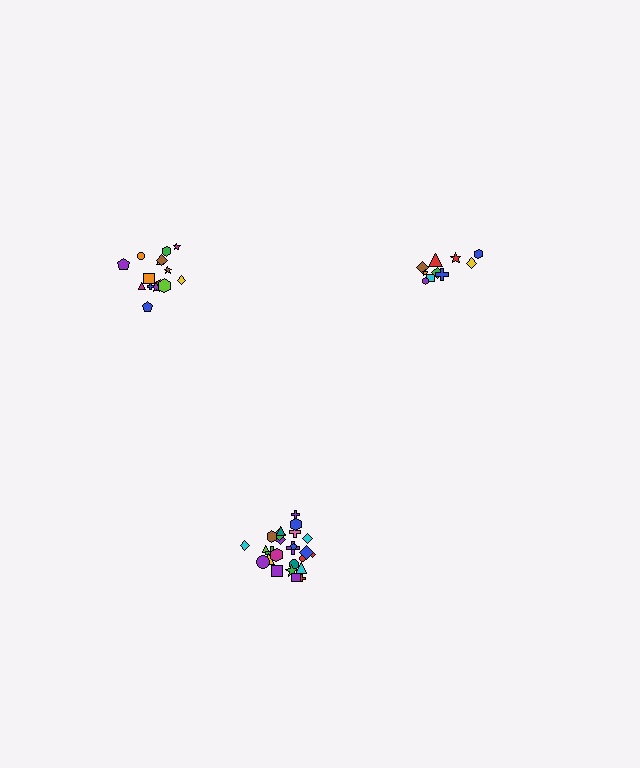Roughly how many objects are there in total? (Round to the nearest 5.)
Roughly 50 objects in total.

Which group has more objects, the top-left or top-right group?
The top-left group.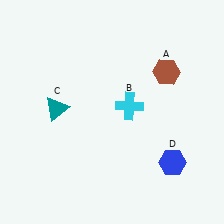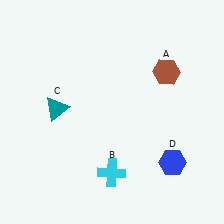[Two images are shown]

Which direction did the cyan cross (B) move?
The cyan cross (B) moved down.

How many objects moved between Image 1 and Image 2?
1 object moved between the two images.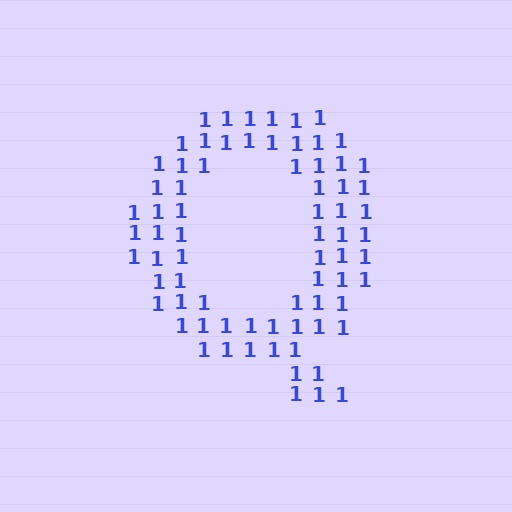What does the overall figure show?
The overall figure shows the letter Q.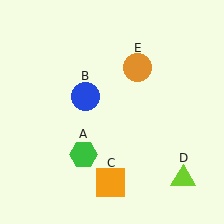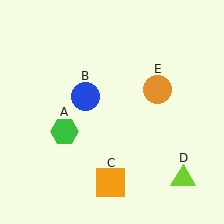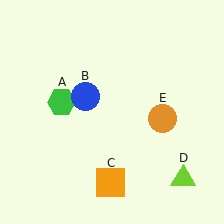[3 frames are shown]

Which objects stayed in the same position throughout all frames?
Blue circle (object B) and orange square (object C) and lime triangle (object D) remained stationary.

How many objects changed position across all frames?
2 objects changed position: green hexagon (object A), orange circle (object E).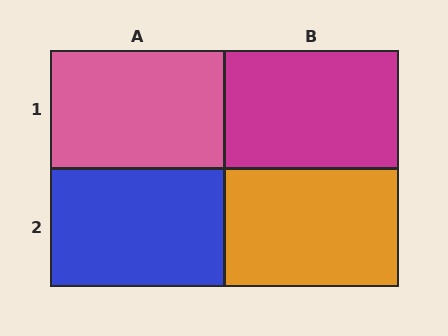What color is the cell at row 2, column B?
Orange.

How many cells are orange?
1 cell is orange.